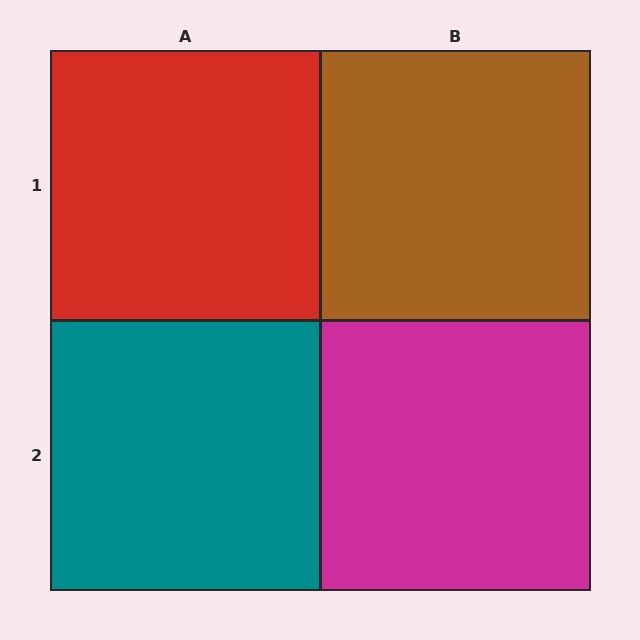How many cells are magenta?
1 cell is magenta.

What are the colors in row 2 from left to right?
Teal, magenta.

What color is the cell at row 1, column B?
Brown.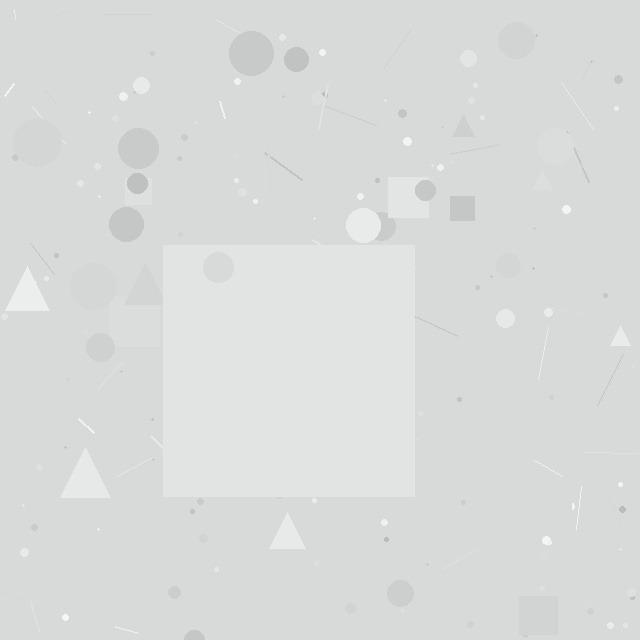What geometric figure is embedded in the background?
A square is embedded in the background.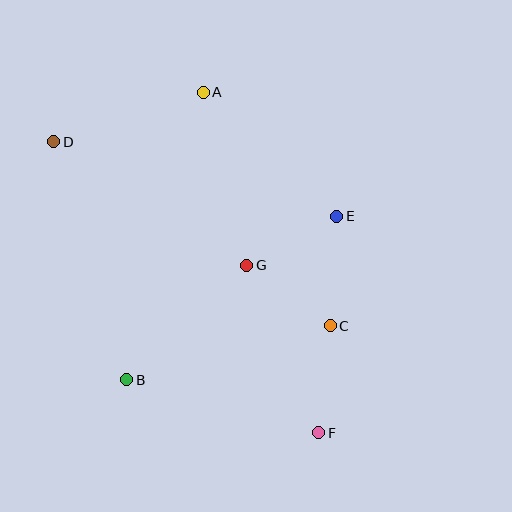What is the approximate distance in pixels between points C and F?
The distance between C and F is approximately 108 pixels.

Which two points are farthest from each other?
Points D and F are farthest from each other.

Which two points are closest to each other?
Points E and G are closest to each other.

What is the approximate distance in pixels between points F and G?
The distance between F and G is approximately 182 pixels.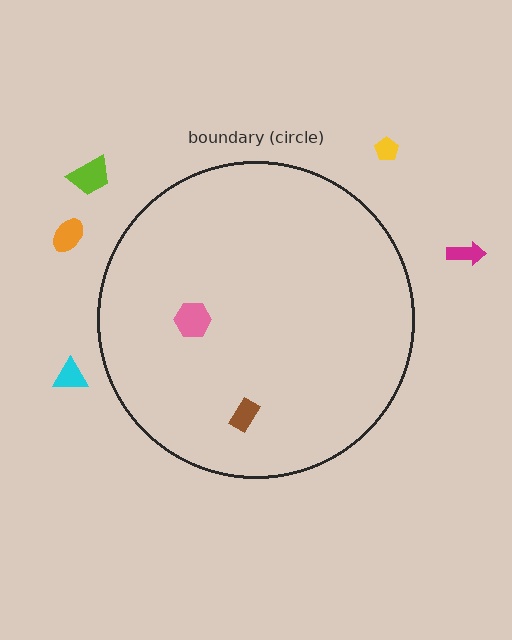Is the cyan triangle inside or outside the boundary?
Outside.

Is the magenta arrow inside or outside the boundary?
Outside.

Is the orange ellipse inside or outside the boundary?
Outside.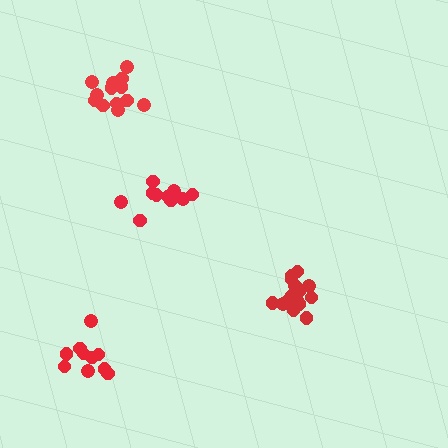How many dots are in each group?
Group 1: 11 dots, Group 2: 11 dots, Group 3: 16 dots, Group 4: 13 dots (51 total).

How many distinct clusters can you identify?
There are 4 distinct clusters.